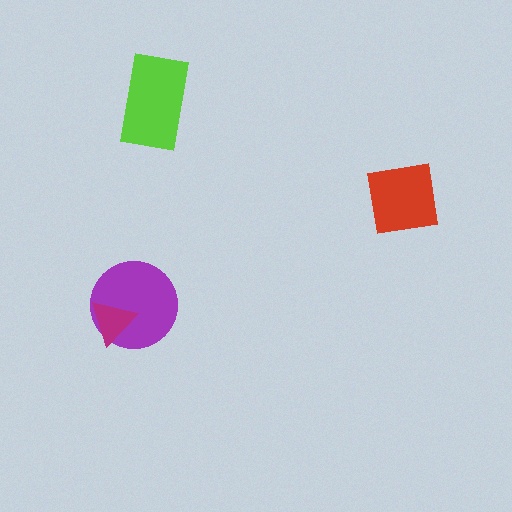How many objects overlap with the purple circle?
1 object overlaps with the purple circle.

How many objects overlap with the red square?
0 objects overlap with the red square.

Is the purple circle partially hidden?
Yes, it is partially covered by another shape.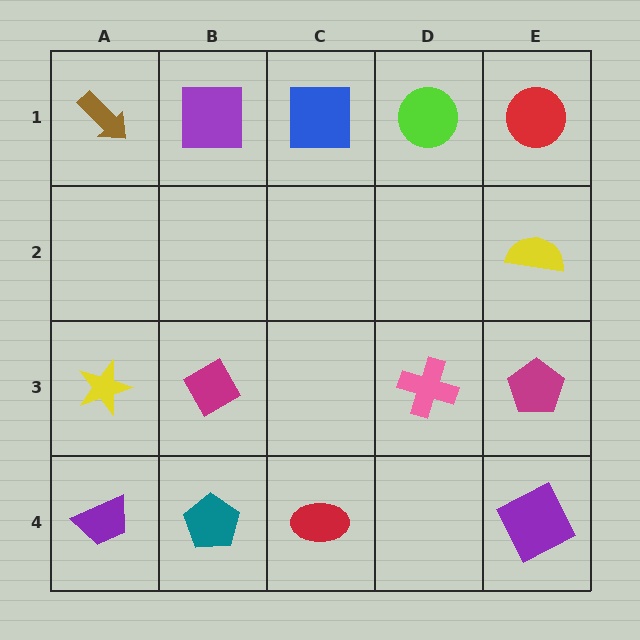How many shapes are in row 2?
1 shape.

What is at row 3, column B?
A magenta diamond.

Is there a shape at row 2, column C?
No, that cell is empty.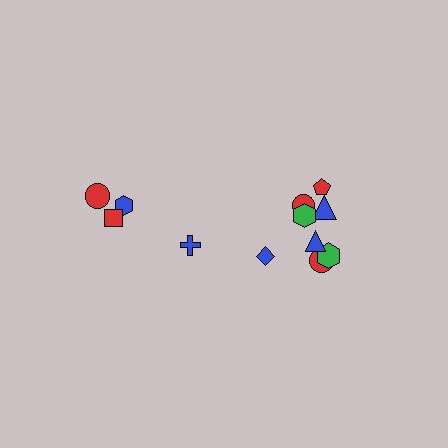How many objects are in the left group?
There are 4 objects.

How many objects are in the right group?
There are 8 objects.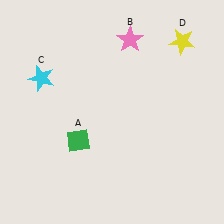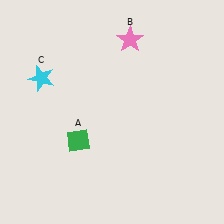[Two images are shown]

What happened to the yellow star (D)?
The yellow star (D) was removed in Image 2. It was in the top-right area of Image 1.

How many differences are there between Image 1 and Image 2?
There is 1 difference between the two images.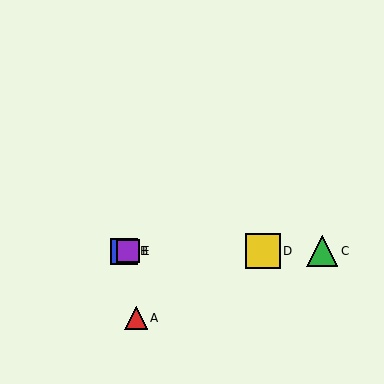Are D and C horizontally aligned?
Yes, both are at y≈251.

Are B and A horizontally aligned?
No, B is at y≈251 and A is at y≈318.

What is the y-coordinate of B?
Object B is at y≈251.